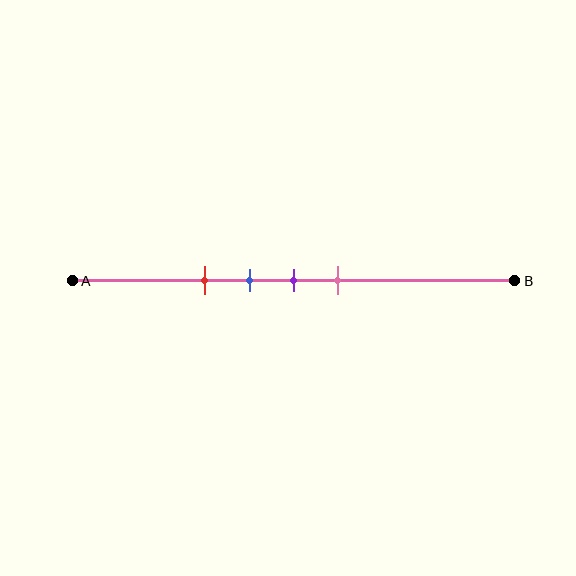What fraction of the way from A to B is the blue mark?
The blue mark is approximately 40% (0.4) of the way from A to B.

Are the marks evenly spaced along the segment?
Yes, the marks are approximately evenly spaced.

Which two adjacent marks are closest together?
The blue and purple marks are the closest adjacent pair.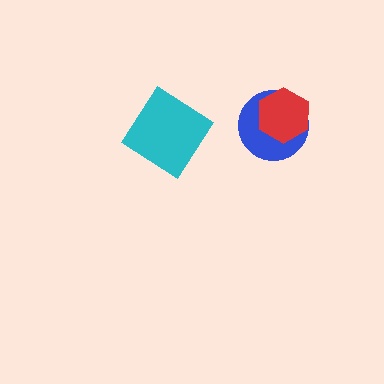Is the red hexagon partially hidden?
No, no other shape covers it.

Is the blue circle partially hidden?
Yes, it is partially covered by another shape.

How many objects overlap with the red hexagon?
1 object overlaps with the red hexagon.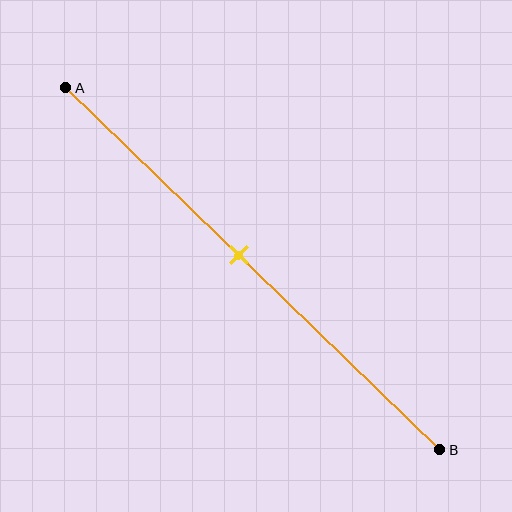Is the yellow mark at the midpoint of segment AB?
No, the mark is at about 45% from A, not at the 50% midpoint.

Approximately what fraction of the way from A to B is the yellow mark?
The yellow mark is approximately 45% of the way from A to B.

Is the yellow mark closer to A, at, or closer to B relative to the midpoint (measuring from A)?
The yellow mark is closer to point A than the midpoint of segment AB.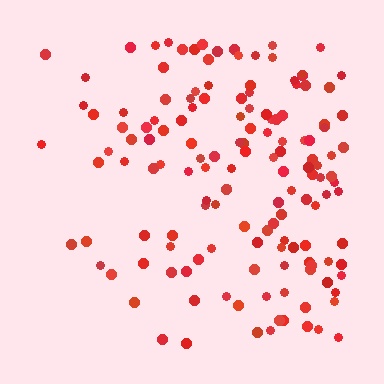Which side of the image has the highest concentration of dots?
The right.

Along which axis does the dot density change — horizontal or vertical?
Horizontal.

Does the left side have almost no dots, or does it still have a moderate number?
Still a moderate number, just noticeably fewer than the right.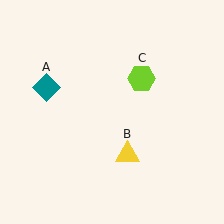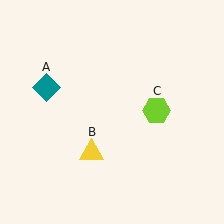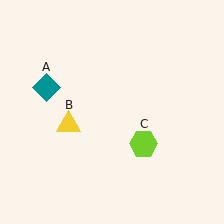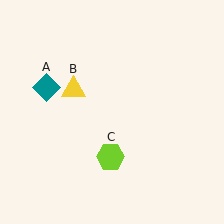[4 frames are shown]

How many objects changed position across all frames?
2 objects changed position: yellow triangle (object B), lime hexagon (object C).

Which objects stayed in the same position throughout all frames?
Teal diamond (object A) remained stationary.